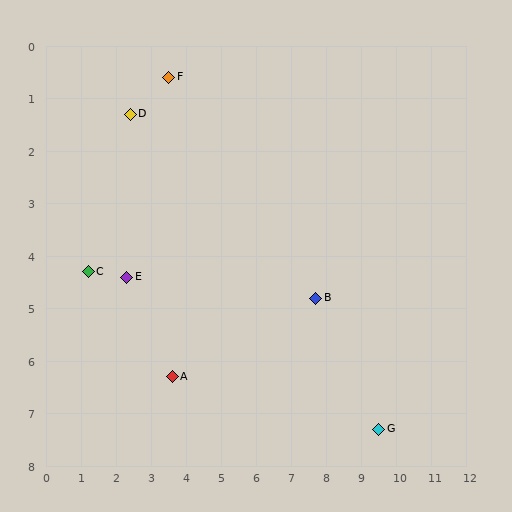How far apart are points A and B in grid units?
Points A and B are about 4.4 grid units apart.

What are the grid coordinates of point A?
Point A is at approximately (3.6, 6.3).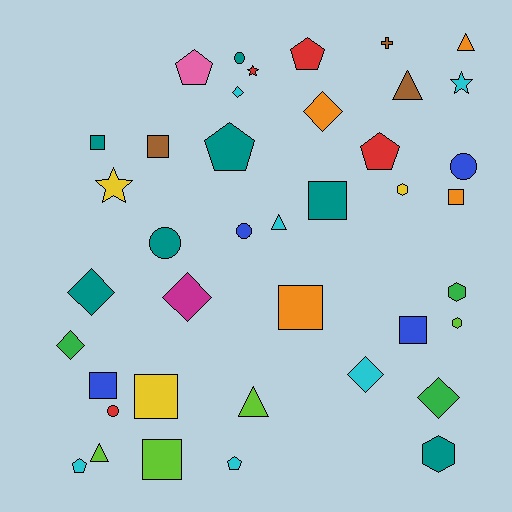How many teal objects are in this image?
There are 7 teal objects.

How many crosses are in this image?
There is 1 cross.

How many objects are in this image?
There are 40 objects.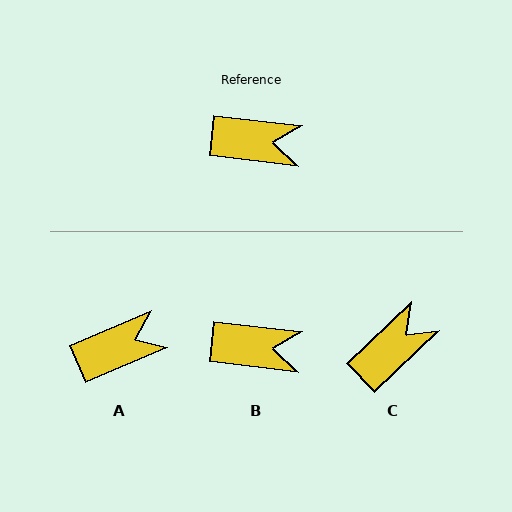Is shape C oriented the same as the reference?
No, it is off by about 51 degrees.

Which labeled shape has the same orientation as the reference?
B.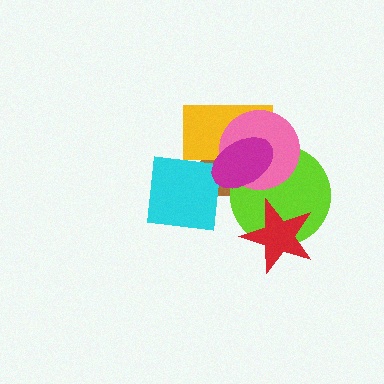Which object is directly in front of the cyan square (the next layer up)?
The yellow rectangle is directly in front of the cyan square.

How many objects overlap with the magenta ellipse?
5 objects overlap with the magenta ellipse.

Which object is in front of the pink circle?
The magenta ellipse is in front of the pink circle.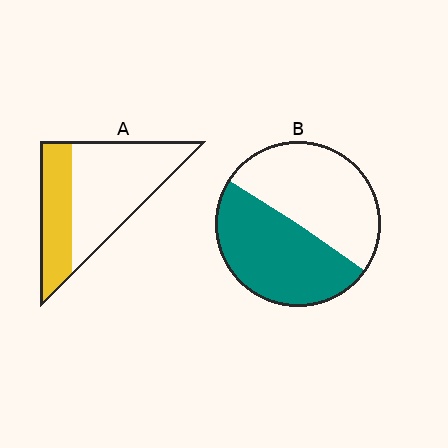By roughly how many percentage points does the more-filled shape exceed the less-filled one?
By roughly 15 percentage points (B over A).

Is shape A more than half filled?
No.